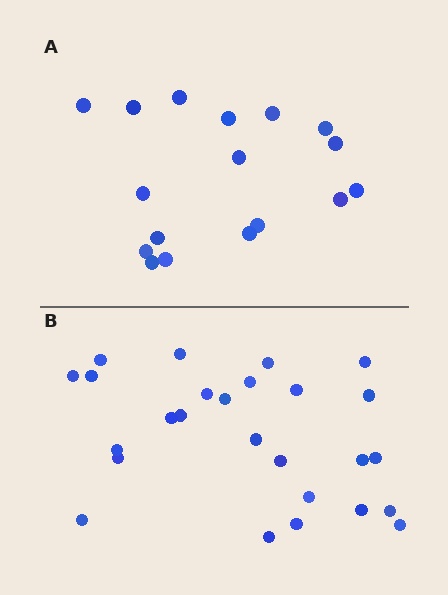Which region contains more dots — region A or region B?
Region B (the bottom region) has more dots.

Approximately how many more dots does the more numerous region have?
Region B has roughly 8 or so more dots than region A.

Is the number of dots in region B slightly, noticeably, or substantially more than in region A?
Region B has substantially more. The ratio is roughly 1.5 to 1.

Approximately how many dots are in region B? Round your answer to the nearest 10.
About 30 dots. (The exact count is 26, which rounds to 30.)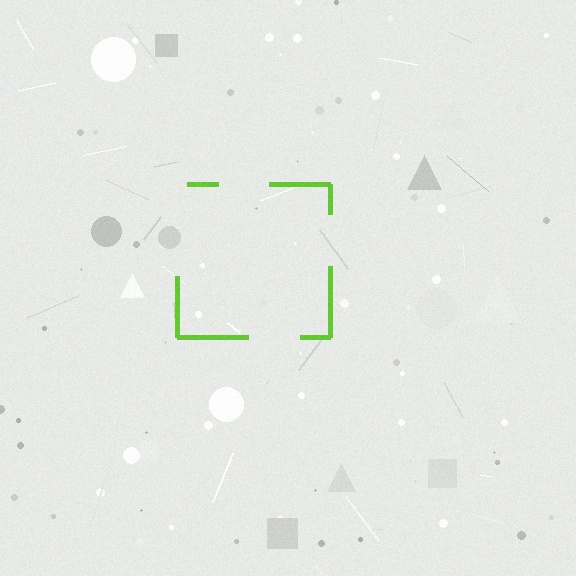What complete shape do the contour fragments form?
The contour fragments form a square.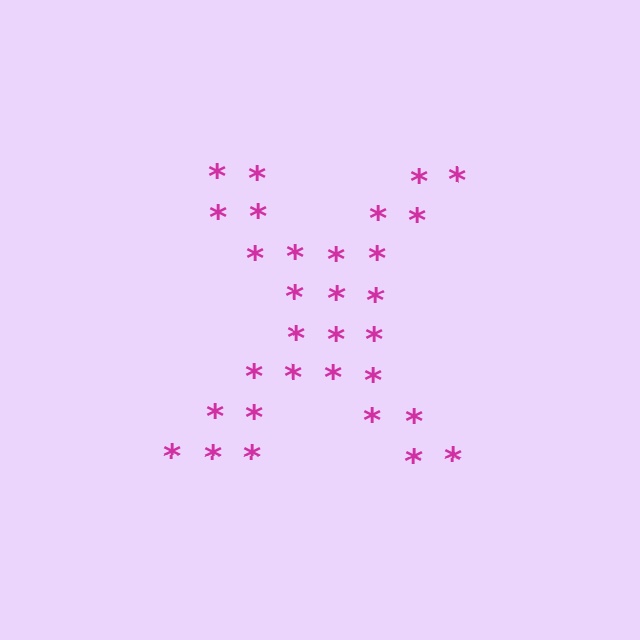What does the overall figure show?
The overall figure shows the letter X.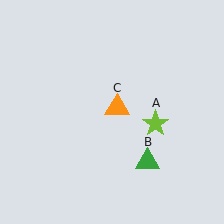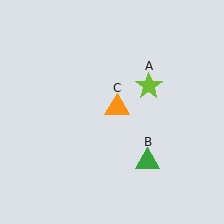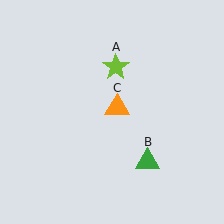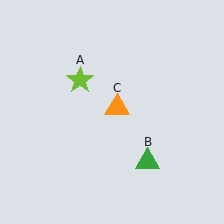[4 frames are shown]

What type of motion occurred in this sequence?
The lime star (object A) rotated counterclockwise around the center of the scene.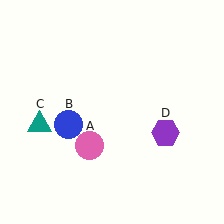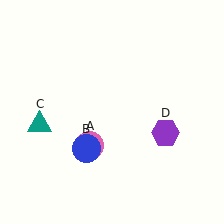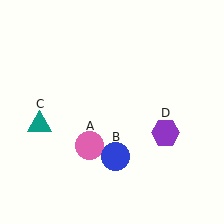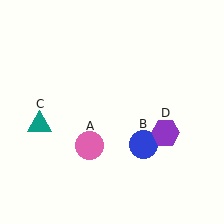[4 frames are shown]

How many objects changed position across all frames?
1 object changed position: blue circle (object B).